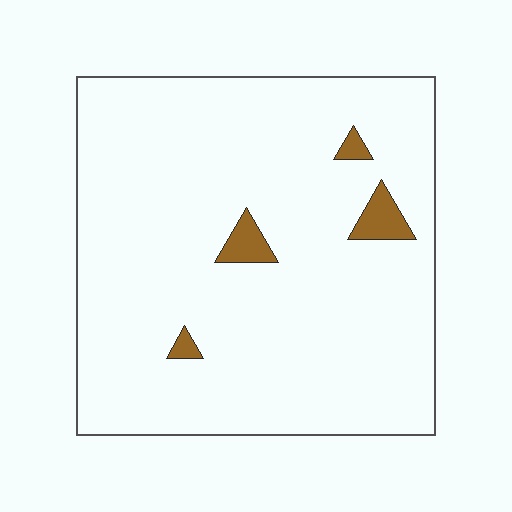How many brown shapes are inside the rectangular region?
4.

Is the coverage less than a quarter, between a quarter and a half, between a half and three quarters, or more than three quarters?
Less than a quarter.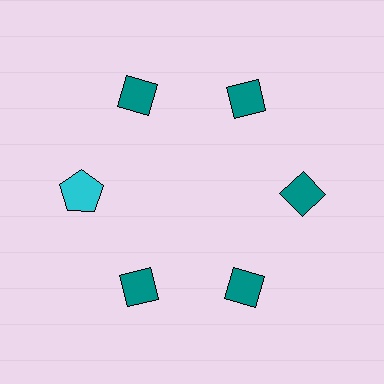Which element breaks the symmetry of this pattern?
The cyan pentagon at roughly the 9 o'clock position breaks the symmetry. All other shapes are teal diamonds.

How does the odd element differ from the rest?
It differs in both color (cyan instead of teal) and shape (pentagon instead of diamond).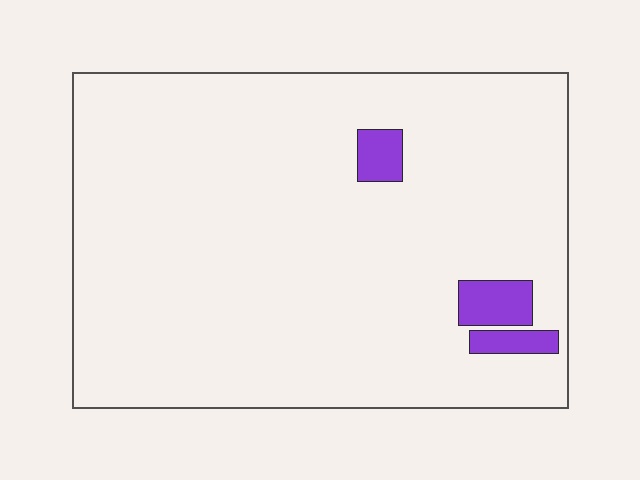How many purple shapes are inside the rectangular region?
3.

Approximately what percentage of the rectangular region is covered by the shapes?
Approximately 5%.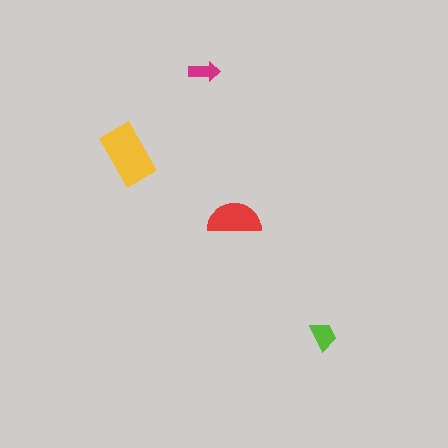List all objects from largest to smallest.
The yellow rectangle, the red semicircle, the lime trapezoid, the magenta arrow.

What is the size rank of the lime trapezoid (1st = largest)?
3rd.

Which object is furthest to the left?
The yellow rectangle is leftmost.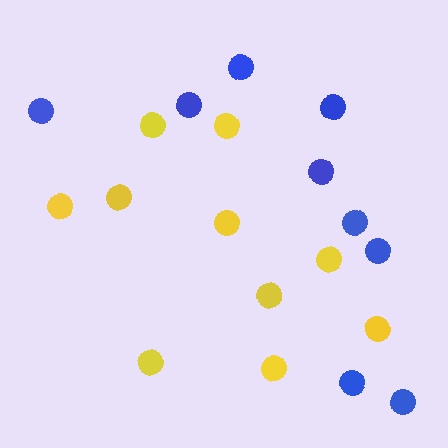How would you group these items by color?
There are 2 groups: one group of blue circles (9) and one group of yellow circles (10).